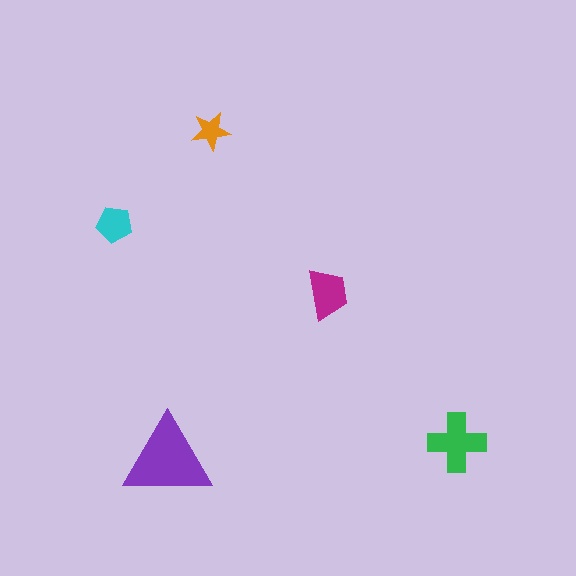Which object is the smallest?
The orange star.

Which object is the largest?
The purple triangle.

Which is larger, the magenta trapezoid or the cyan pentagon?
The magenta trapezoid.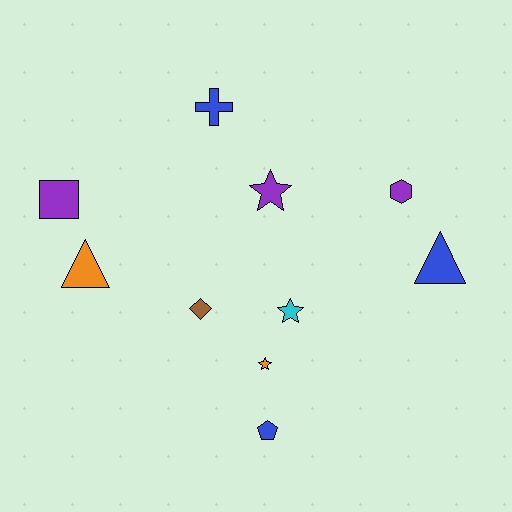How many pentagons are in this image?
There is 1 pentagon.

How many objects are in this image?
There are 10 objects.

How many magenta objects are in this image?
There are no magenta objects.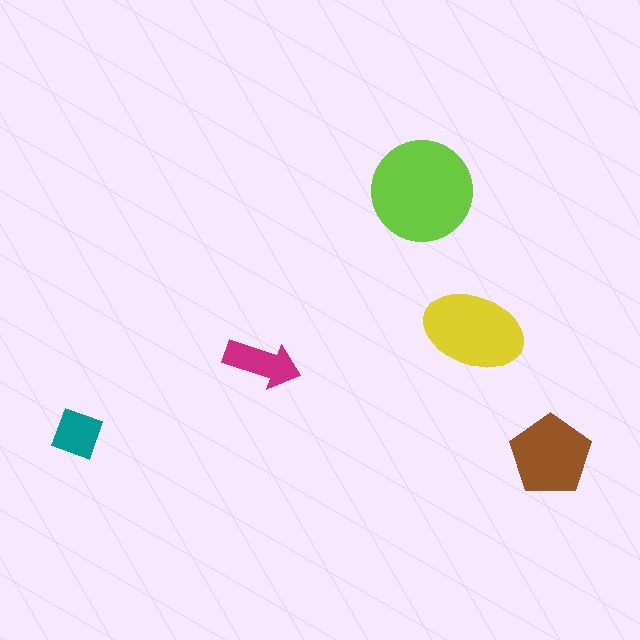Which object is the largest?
The lime circle.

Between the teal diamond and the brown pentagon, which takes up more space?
The brown pentagon.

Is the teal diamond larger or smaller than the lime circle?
Smaller.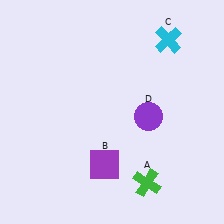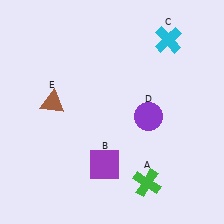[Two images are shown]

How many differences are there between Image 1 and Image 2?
There is 1 difference between the two images.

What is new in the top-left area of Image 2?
A brown triangle (E) was added in the top-left area of Image 2.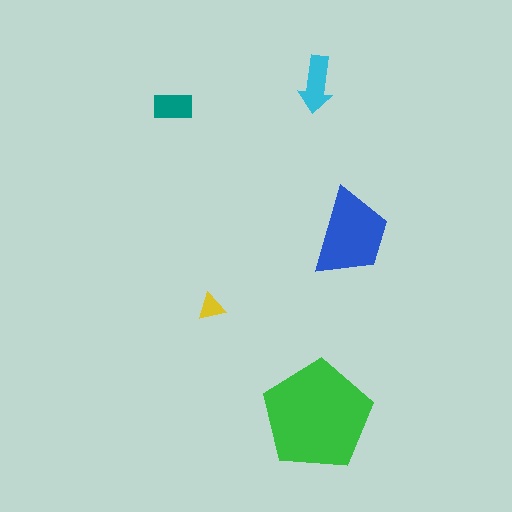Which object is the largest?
The green pentagon.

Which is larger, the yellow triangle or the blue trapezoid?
The blue trapezoid.